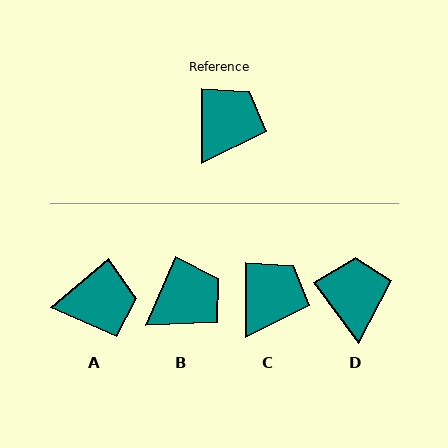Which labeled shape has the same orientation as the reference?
C.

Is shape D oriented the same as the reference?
No, it is off by about 36 degrees.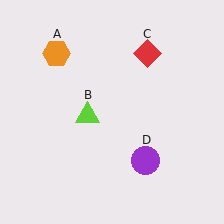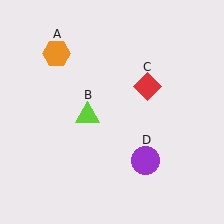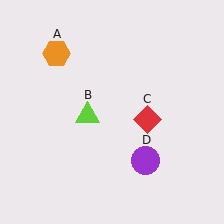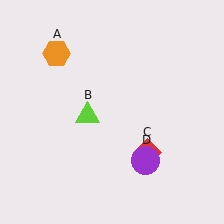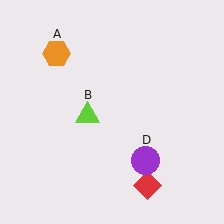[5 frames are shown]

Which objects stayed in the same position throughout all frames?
Orange hexagon (object A) and lime triangle (object B) and purple circle (object D) remained stationary.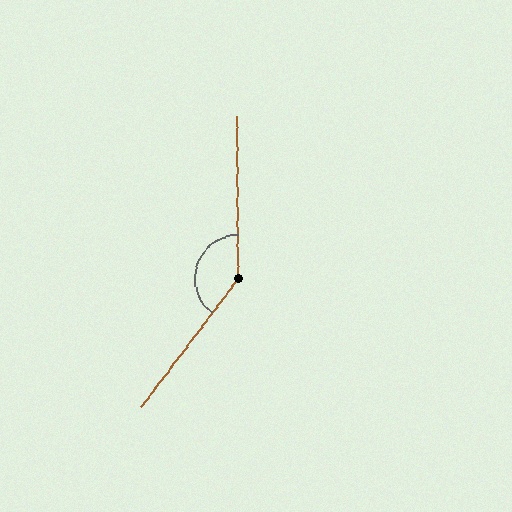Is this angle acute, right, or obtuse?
It is obtuse.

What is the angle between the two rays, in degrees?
Approximately 142 degrees.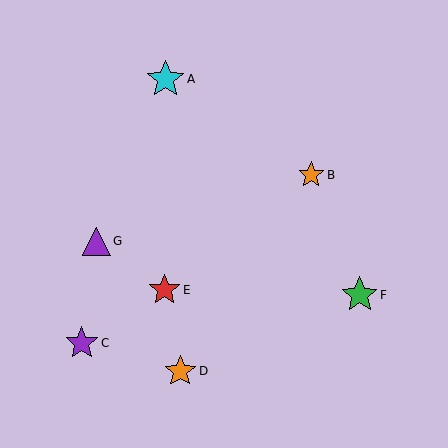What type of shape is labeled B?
Shape B is an orange star.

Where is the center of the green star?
The center of the green star is at (360, 295).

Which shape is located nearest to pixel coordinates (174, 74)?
The cyan star (labeled A) at (165, 79) is nearest to that location.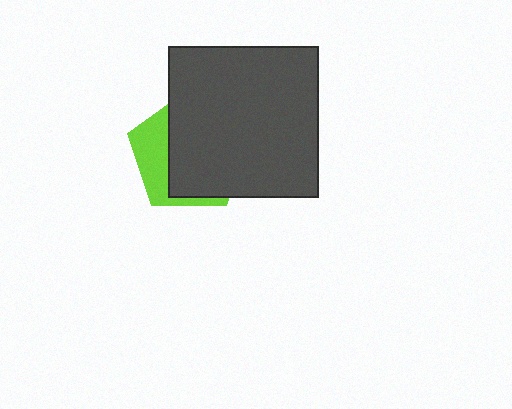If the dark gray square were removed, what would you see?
You would see the complete lime pentagon.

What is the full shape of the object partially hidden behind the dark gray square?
The partially hidden object is a lime pentagon.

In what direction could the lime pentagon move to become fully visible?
The lime pentagon could move left. That would shift it out from behind the dark gray square entirely.